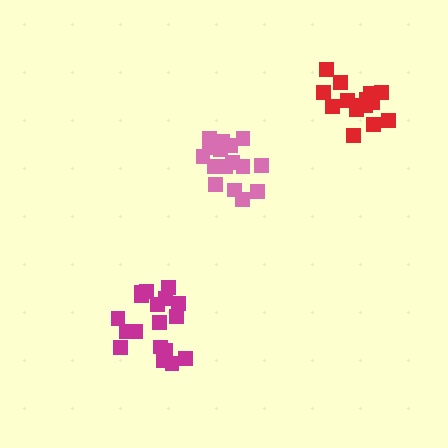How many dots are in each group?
Group 1: 18 dots, Group 2: 18 dots, Group 3: 16 dots (52 total).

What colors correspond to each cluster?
The clusters are colored: pink, magenta, red.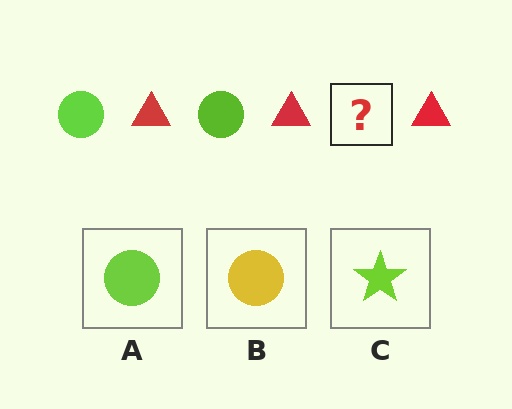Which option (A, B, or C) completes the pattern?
A.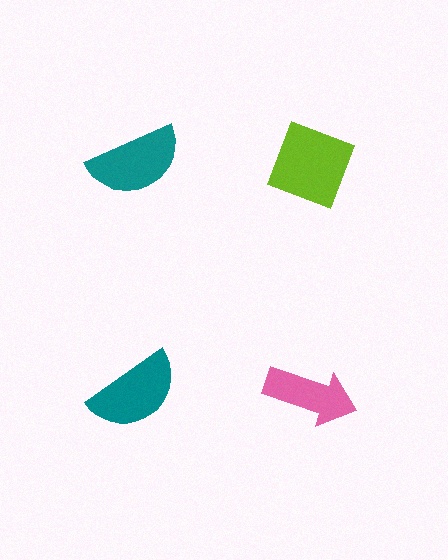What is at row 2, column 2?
A pink arrow.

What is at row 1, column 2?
A lime diamond.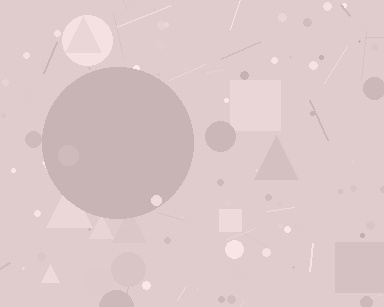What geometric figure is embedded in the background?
A circle is embedded in the background.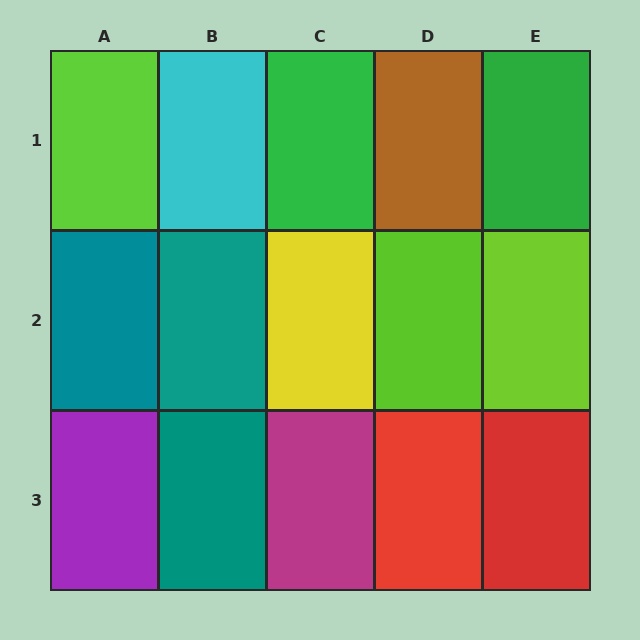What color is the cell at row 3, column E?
Red.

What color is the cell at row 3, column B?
Teal.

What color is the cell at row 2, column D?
Lime.